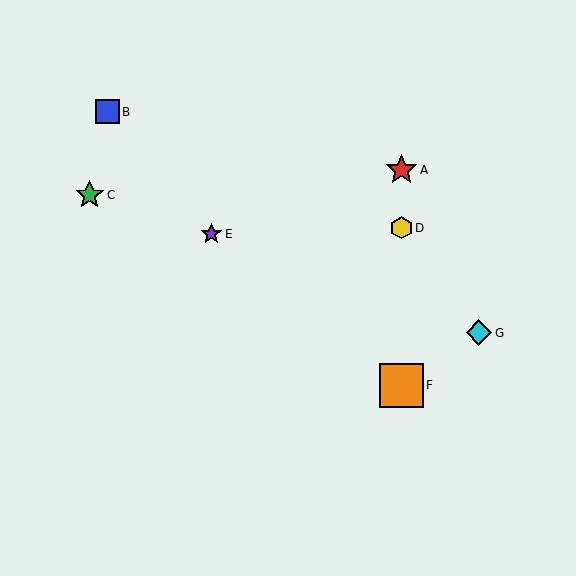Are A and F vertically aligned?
Yes, both are at x≈401.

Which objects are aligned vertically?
Objects A, D, F are aligned vertically.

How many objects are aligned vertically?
3 objects (A, D, F) are aligned vertically.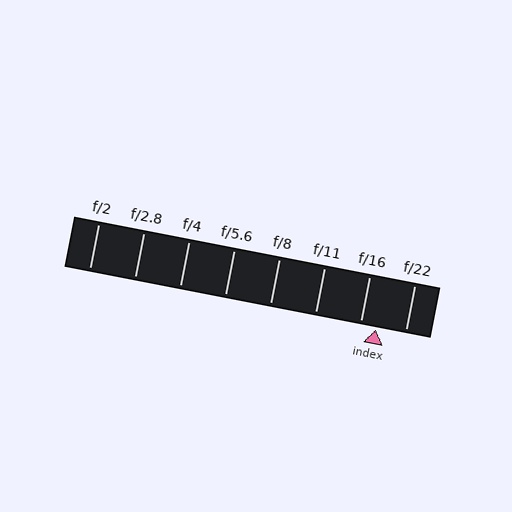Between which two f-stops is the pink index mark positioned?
The index mark is between f/16 and f/22.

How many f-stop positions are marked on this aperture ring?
There are 8 f-stop positions marked.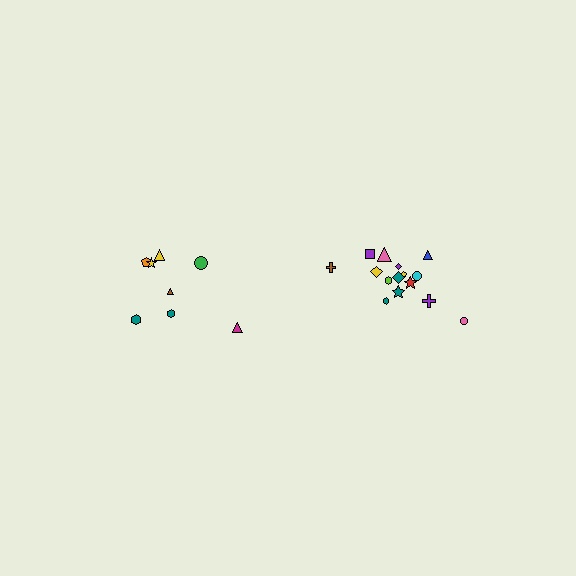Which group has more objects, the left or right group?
The right group.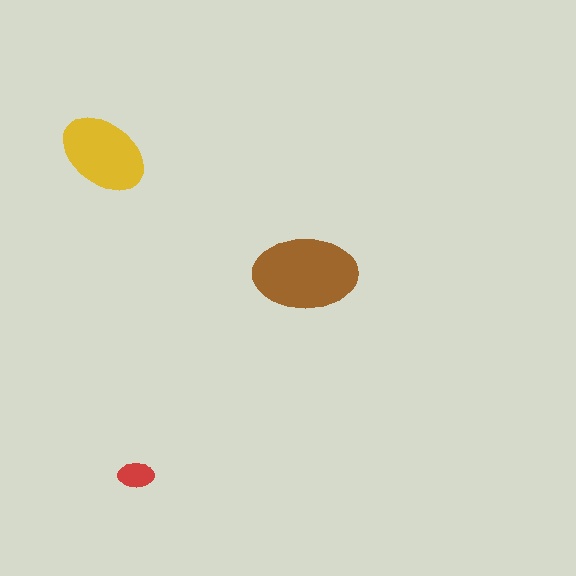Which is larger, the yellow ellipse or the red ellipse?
The yellow one.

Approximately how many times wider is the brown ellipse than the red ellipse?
About 3 times wider.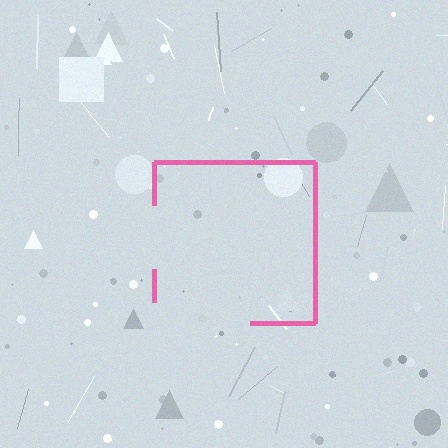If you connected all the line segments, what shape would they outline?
They would outline a square.